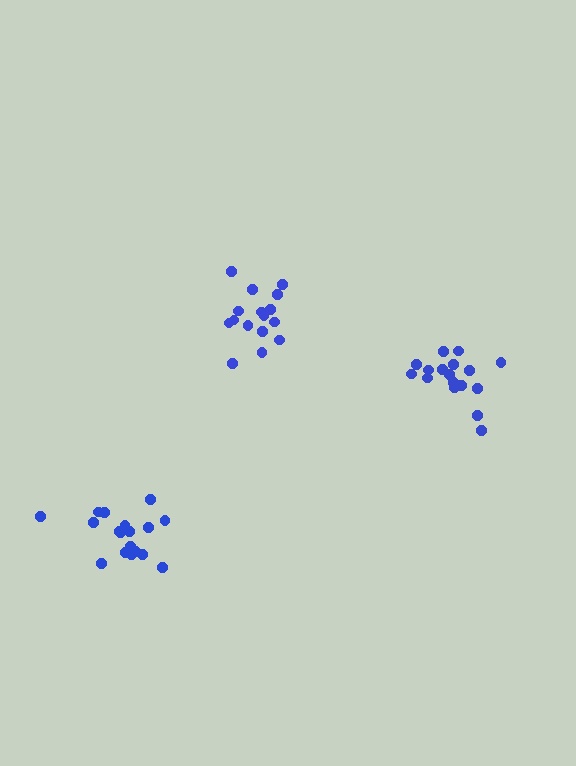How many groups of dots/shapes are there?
There are 3 groups.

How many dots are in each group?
Group 1: 18 dots, Group 2: 16 dots, Group 3: 17 dots (51 total).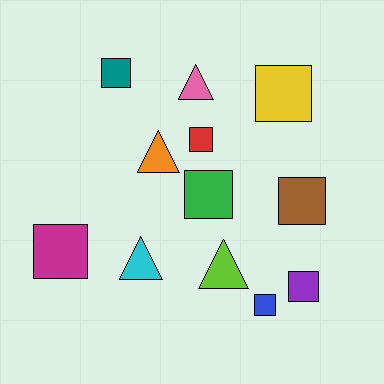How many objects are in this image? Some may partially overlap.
There are 12 objects.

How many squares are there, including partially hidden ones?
There are 8 squares.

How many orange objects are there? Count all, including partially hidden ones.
There is 1 orange object.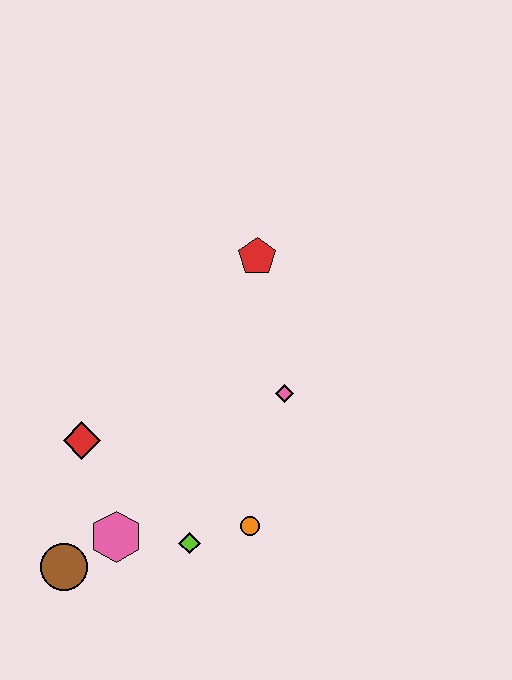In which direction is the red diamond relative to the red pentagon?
The red diamond is below the red pentagon.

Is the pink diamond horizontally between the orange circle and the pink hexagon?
No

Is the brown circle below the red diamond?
Yes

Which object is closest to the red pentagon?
The pink diamond is closest to the red pentagon.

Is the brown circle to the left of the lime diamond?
Yes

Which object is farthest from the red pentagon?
The brown circle is farthest from the red pentagon.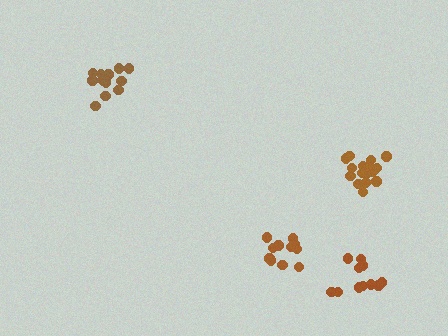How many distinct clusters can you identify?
There are 4 distinct clusters.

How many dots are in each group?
Group 1: 12 dots, Group 2: 11 dots, Group 3: 17 dots, Group 4: 11 dots (51 total).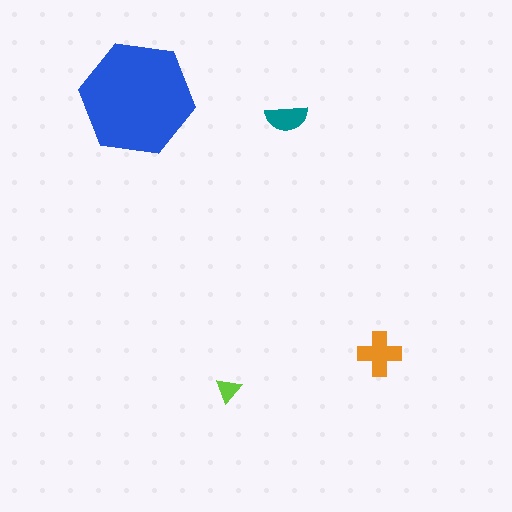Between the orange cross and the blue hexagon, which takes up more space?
The blue hexagon.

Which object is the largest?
The blue hexagon.